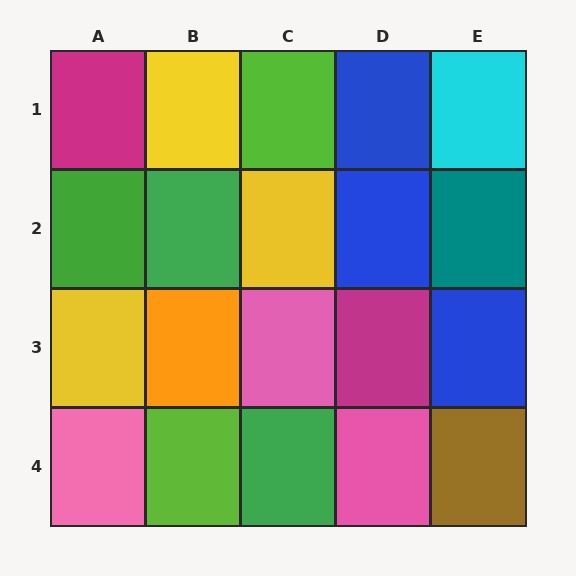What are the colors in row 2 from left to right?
Green, green, yellow, blue, teal.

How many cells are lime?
2 cells are lime.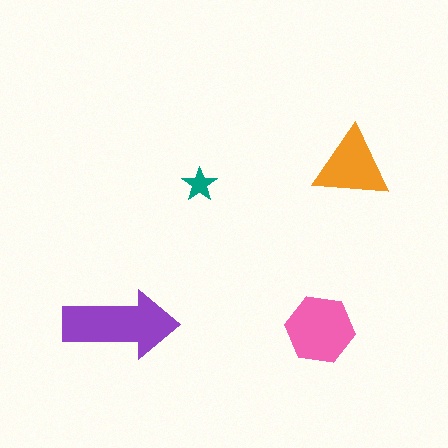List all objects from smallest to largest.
The teal star, the orange triangle, the pink hexagon, the purple arrow.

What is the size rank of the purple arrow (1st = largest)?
1st.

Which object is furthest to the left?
The purple arrow is leftmost.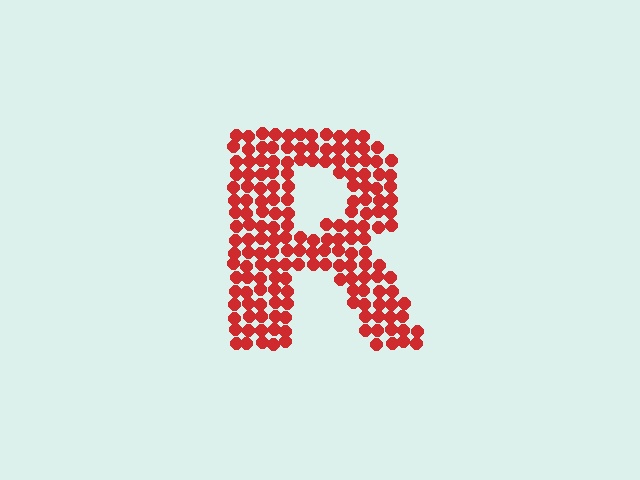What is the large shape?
The large shape is the letter R.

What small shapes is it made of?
It is made of small circles.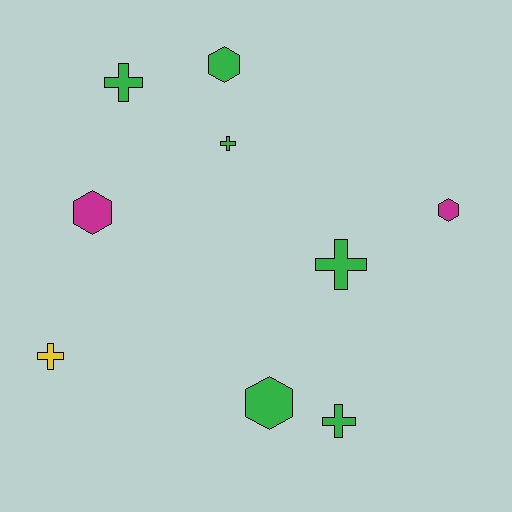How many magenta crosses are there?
There are no magenta crosses.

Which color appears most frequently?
Green, with 6 objects.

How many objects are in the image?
There are 9 objects.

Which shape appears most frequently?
Cross, with 5 objects.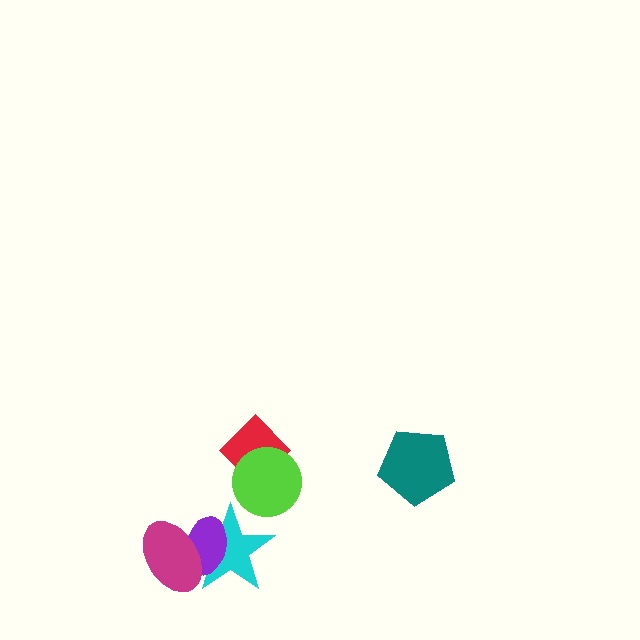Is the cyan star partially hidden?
Yes, it is partially covered by another shape.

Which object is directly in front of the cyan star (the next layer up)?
The purple ellipse is directly in front of the cyan star.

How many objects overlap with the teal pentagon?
0 objects overlap with the teal pentagon.